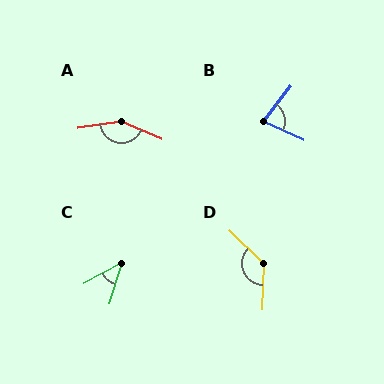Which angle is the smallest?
C, at approximately 44 degrees.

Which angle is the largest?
A, at approximately 149 degrees.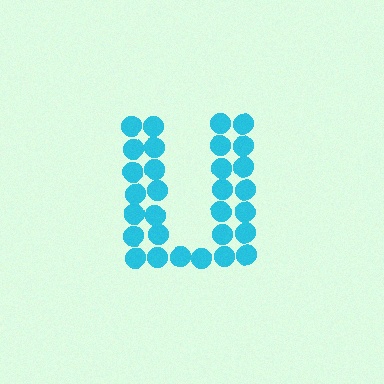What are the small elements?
The small elements are circles.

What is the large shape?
The large shape is the letter U.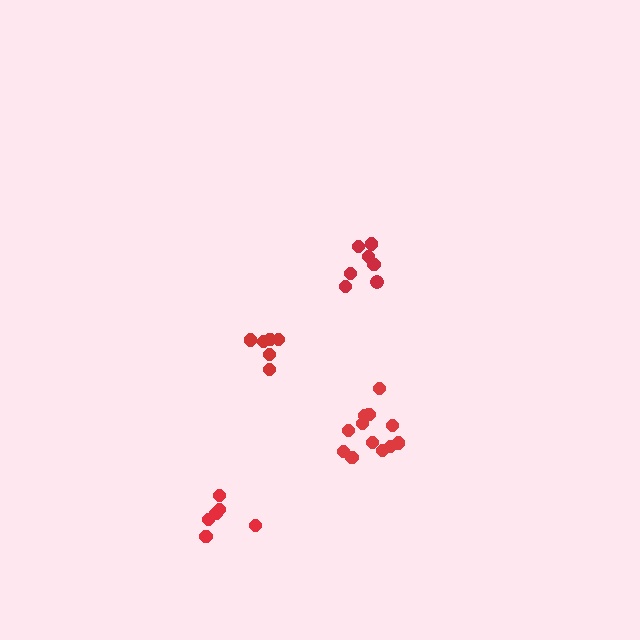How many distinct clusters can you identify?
There are 4 distinct clusters.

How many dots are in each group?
Group 1: 7 dots, Group 2: 6 dots, Group 3: 6 dots, Group 4: 12 dots (31 total).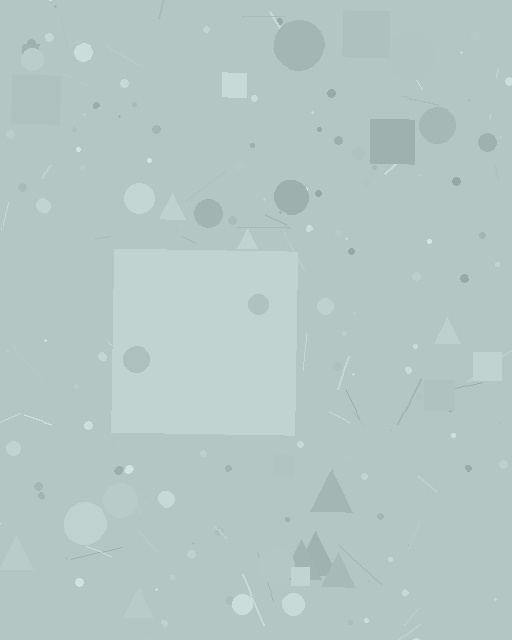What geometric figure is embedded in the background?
A square is embedded in the background.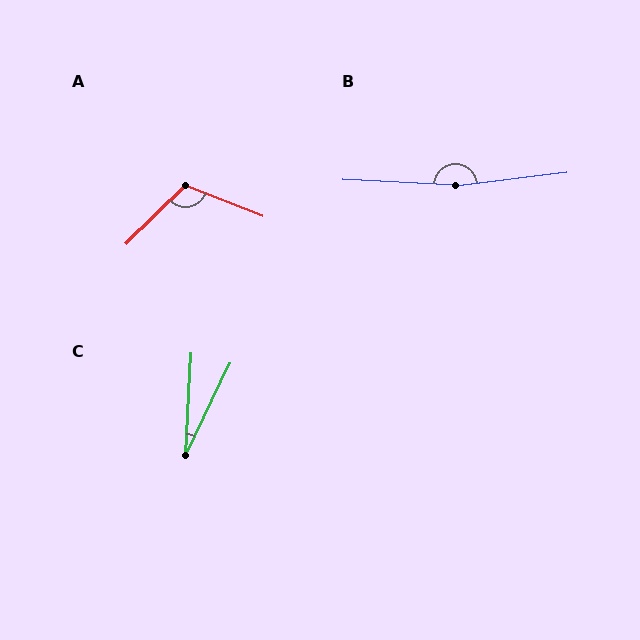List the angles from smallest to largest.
C (23°), A (114°), B (170°).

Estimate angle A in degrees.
Approximately 114 degrees.